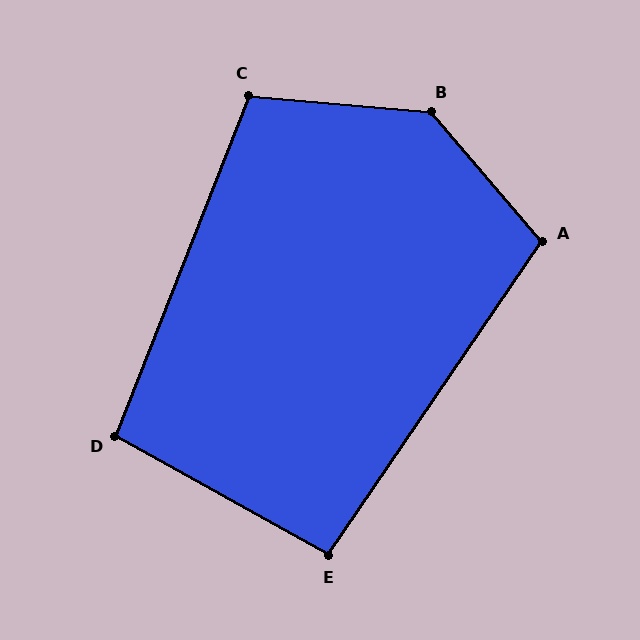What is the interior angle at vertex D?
Approximately 98 degrees (obtuse).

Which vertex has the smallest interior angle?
E, at approximately 95 degrees.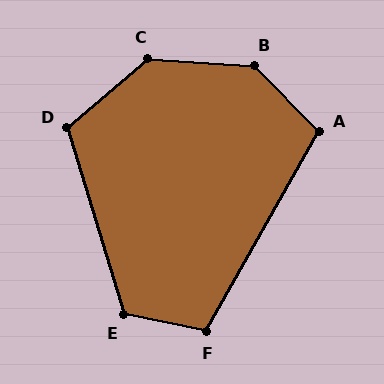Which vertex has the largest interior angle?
B, at approximately 138 degrees.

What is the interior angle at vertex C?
Approximately 135 degrees (obtuse).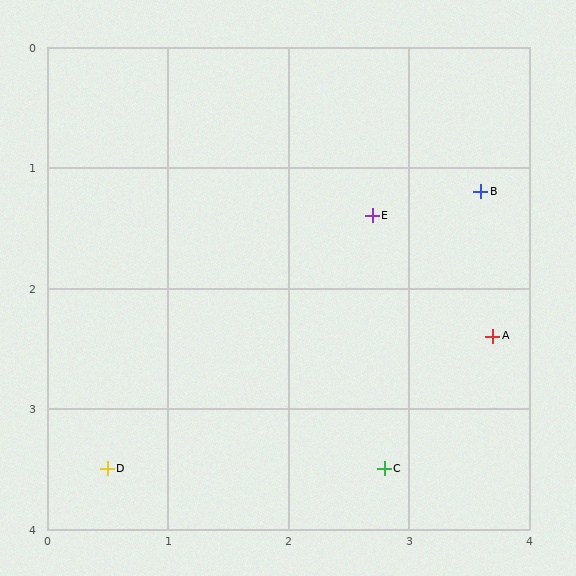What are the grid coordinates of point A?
Point A is at approximately (3.7, 2.4).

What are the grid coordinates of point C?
Point C is at approximately (2.8, 3.5).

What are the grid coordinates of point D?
Point D is at approximately (0.5, 3.5).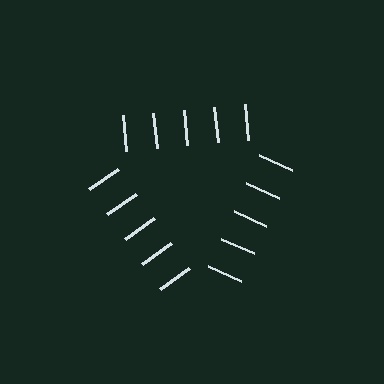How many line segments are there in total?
15 — 5 along each of the 3 edges.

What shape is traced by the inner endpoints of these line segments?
An illusory triangle — the line segments terminate on its edges but no continuous stroke is drawn.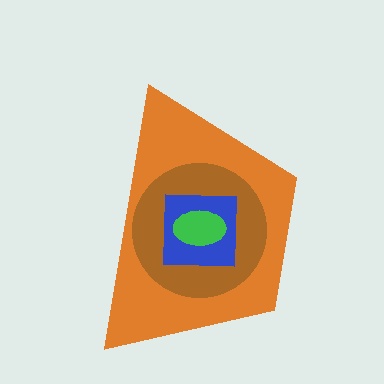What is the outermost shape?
The orange trapezoid.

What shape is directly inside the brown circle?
The blue square.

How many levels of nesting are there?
4.